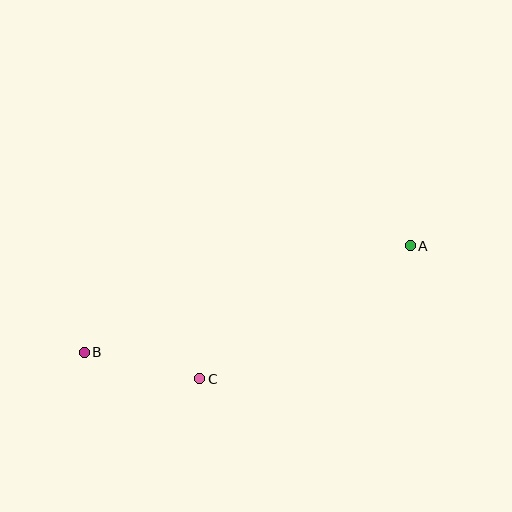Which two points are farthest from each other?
Points A and B are farthest from each other.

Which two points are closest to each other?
Points B and C are closest to each other.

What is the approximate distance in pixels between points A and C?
The distance between A and C is approximately 249 pixels.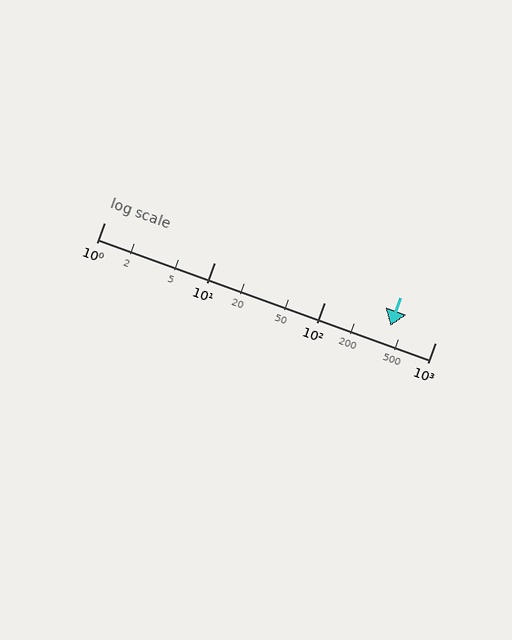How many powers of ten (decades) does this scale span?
The scale spans 3 decades, from 1 to 1000.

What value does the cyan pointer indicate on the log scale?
The pointer indicates approximately 390.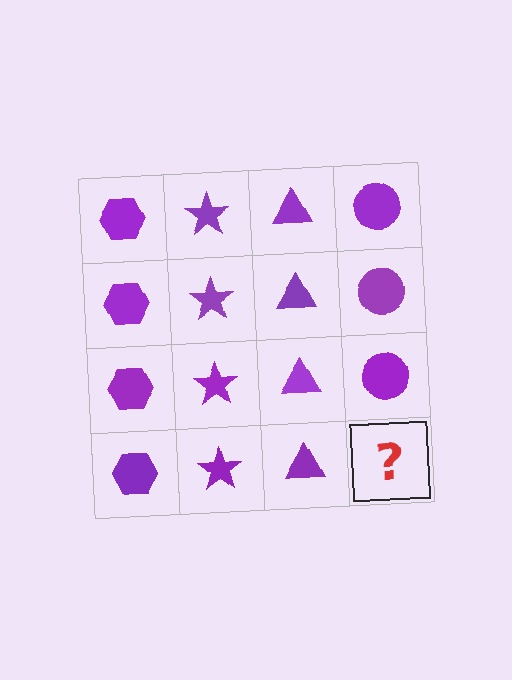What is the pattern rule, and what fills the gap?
The rule is that each column has a consistent shape. The gap should be filled with a purple circle.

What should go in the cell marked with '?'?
The missing cell should contain a purple circle.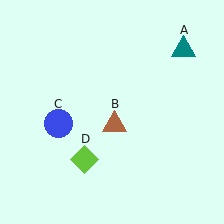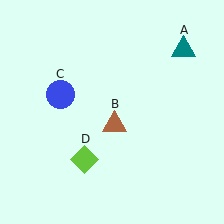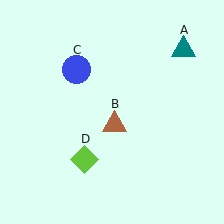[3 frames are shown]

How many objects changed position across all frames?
1 object changed position: blue circle (object C).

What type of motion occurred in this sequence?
The blue circle (object C) rotated clockwise around the center of the scene.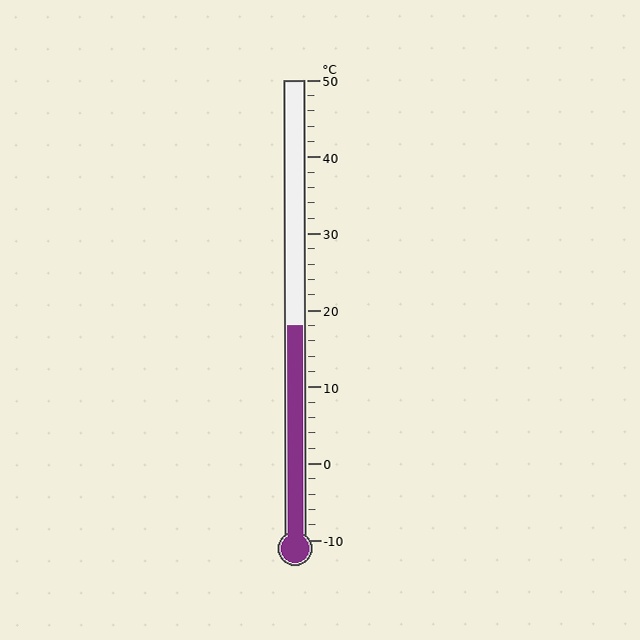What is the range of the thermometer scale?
The thermometer scale ranges from -10°C to 50°C.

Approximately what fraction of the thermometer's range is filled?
The thermometer is filled to approximately 45% of its range.